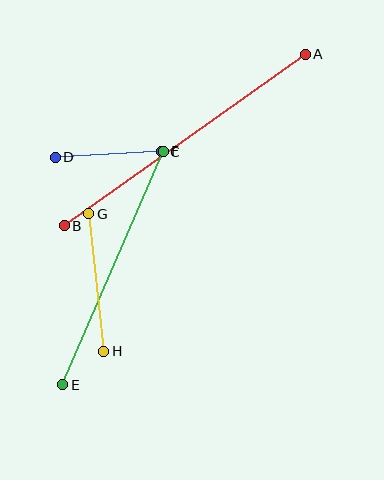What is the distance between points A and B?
The distance is approximately 296 pixels.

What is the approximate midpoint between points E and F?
The midpoint is at approximately (113, 268) pixels.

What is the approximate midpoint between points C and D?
The midpoint is at approximately (108, 154) pixels.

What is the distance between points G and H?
The distance is approximately 138 pixels.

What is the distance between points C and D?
The distance is approximately 107 pixels.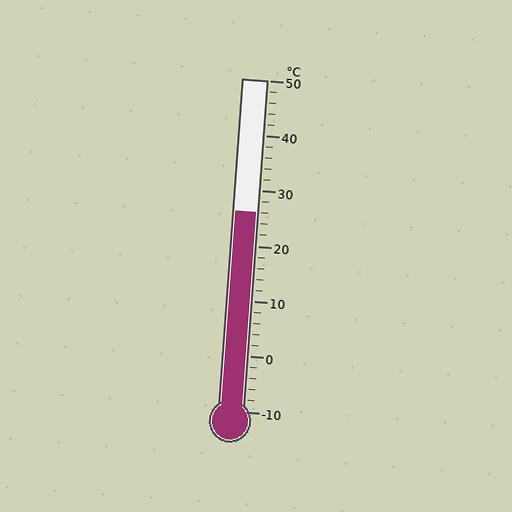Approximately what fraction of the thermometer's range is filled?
The thermometer is filled to approximately 60% of its range.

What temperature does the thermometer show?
The thermometer shows approximately 26°C.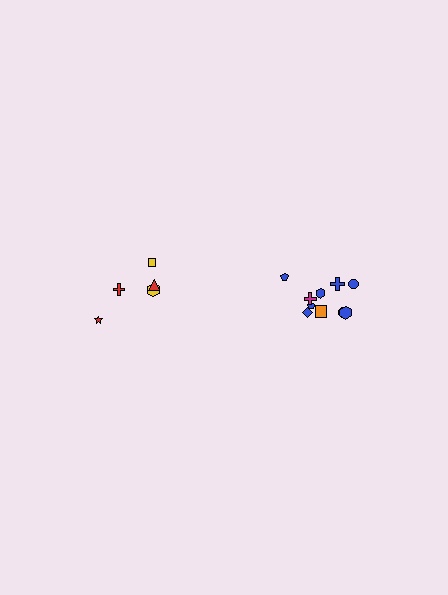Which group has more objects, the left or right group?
The right group.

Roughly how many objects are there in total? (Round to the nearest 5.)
Roughly 15 objects in total.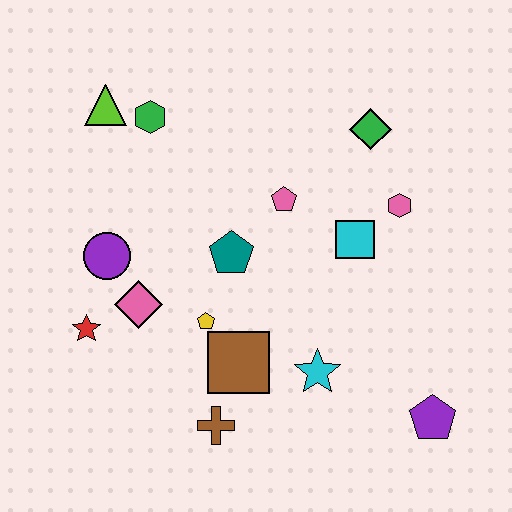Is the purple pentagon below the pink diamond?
Yes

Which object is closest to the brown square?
The yellow pentagon is closest to the brown square.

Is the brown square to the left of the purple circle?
No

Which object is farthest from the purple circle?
The purple pentagon is farthest from the purple circle.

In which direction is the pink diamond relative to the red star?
The pink diamond is to the right of the red star.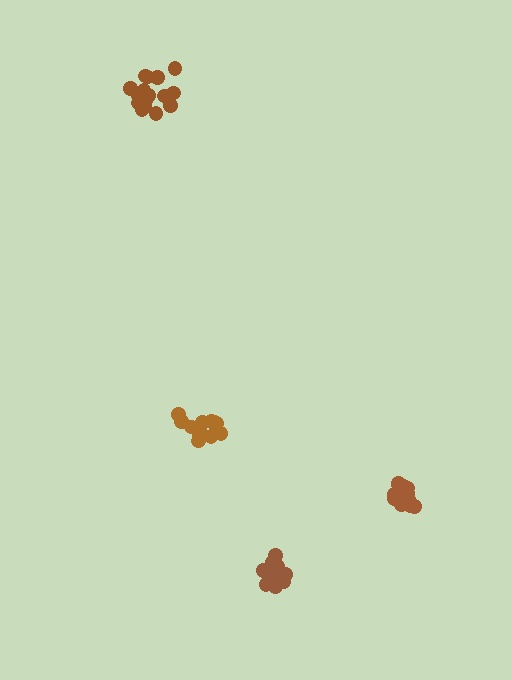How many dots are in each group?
Group 1: 15 dots, Group 2: 17 dots, Group 3: 14 dots, Group 4: 17 dots (63 total).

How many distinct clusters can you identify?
There are 4 distinct clusters.